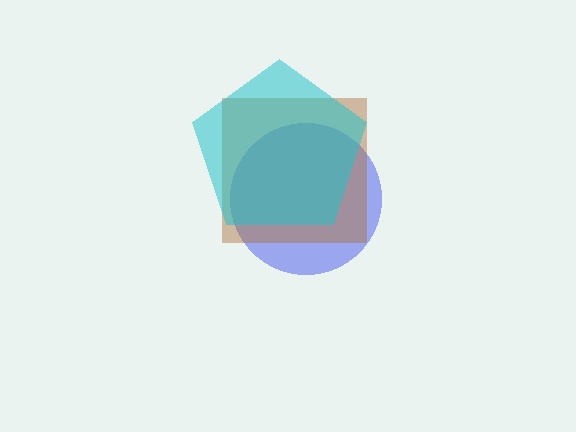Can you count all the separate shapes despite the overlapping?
Yes, there are 3 separate shapes.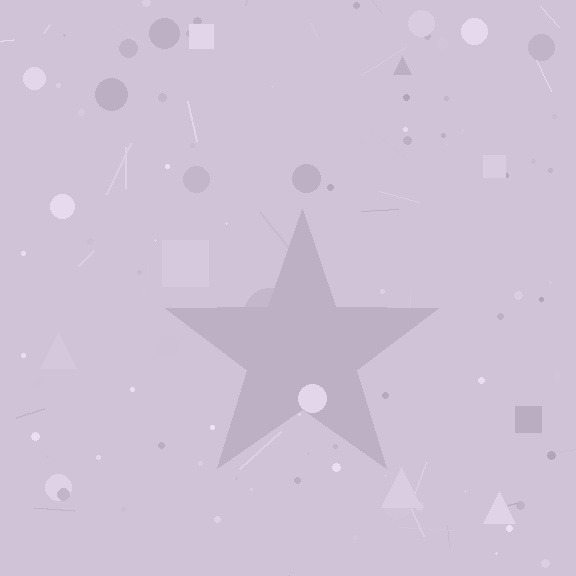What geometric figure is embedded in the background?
A star is embedded in the background.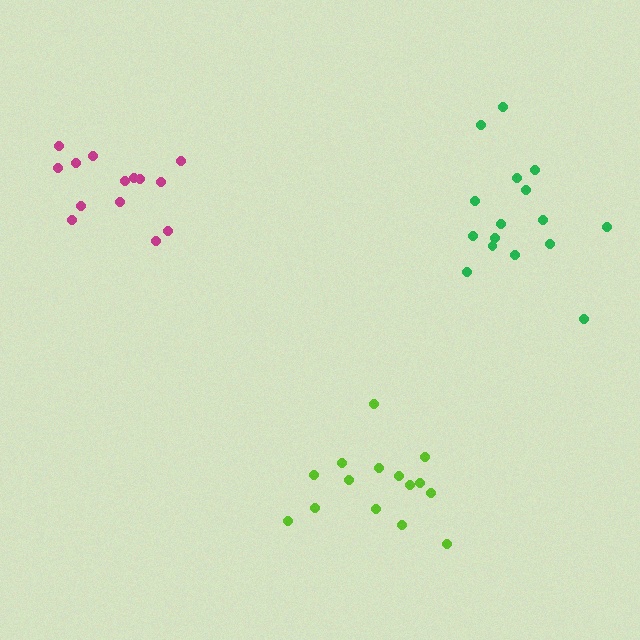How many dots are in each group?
Group 1: 16 dots, Group 2: 15 dots, Group 3: 14 dots (45 total).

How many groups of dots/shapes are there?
There are 3 groups.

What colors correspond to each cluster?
The clusters are colored: green, lime, magenta.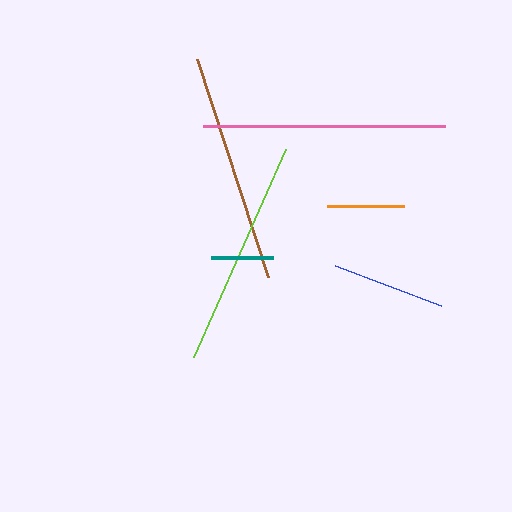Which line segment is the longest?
The pink line is the longest at approximately 242 pixels.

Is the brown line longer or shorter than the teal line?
The brown line is longer than the teal line.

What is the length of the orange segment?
The orange segment is approximately 77 pixels long.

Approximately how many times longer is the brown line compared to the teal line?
The brown line is approximately 3.7 times the length of the teal line.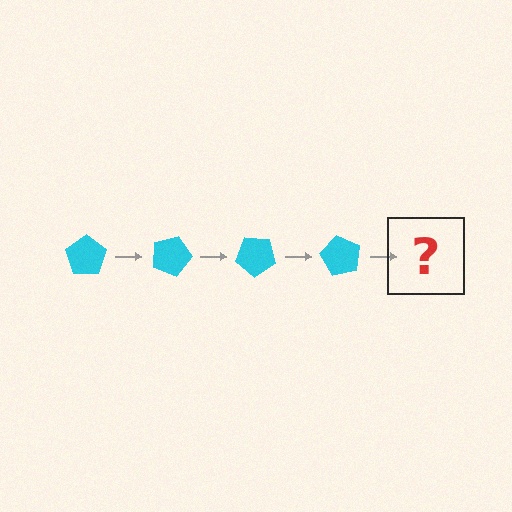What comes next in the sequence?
The next element should be a cyan pentagon rotated 80 degrees.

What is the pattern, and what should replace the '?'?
The pattern is that the pentagon rotates 20 degrees each step. The '?' should be a cyan pentagon rotated 80 degrees.